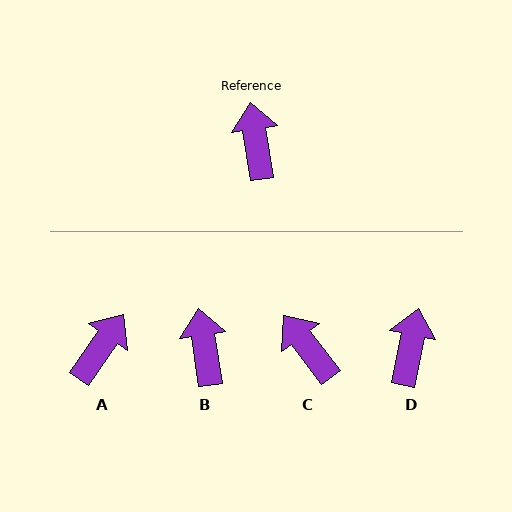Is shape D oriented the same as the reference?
No, it is off by about 20 degrees.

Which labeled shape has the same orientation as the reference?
B.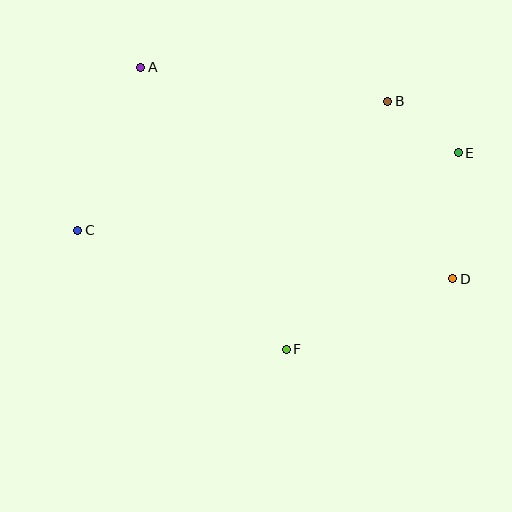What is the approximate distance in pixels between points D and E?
The distance between D and E is approximately 126 pixels.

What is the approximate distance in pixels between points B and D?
The distance between B and D is approximately 189 pixels.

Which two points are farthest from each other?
Points C and E are farthest from each other.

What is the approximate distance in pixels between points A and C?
The distance between A and C is approximately 174 pixels.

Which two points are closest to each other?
Points B and E are closest to each other.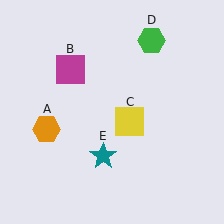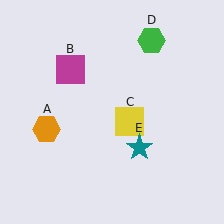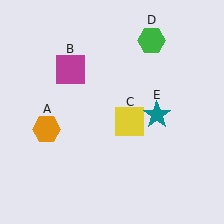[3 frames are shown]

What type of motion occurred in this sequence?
The teal star (object E) rotated counterclockwise around the center of the scene.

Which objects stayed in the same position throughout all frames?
Orange hexagon (object A) and magenta square (object B) and yellow square (object C) and green hexagon (object D) remained stationary.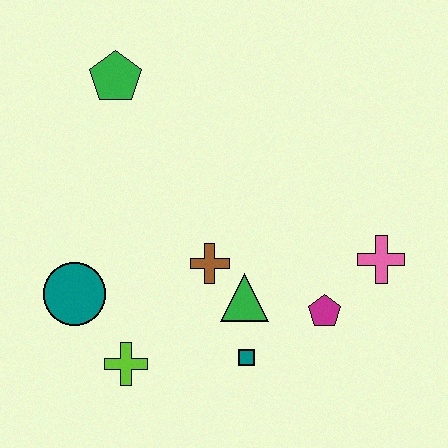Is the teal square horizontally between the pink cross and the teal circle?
Yes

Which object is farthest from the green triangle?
The green pentagon is farthest from the green triangle.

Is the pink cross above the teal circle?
Yes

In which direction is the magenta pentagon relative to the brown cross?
The magenta pentagon is to the right of the brown cross.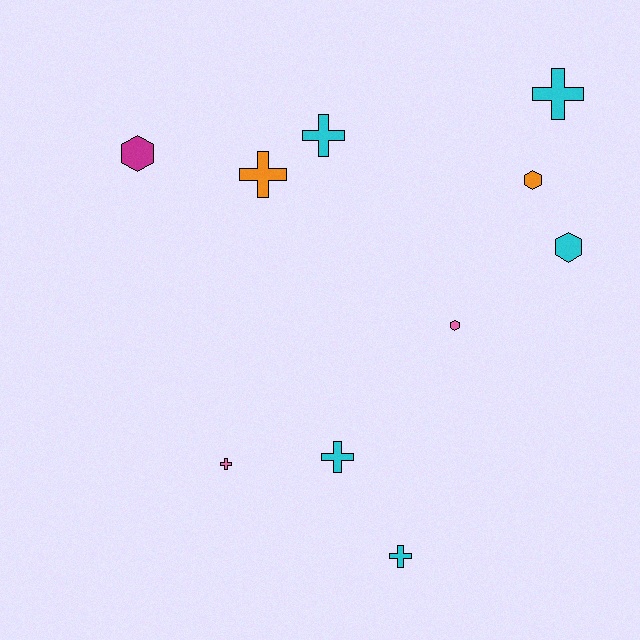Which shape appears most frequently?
Cross, with 6 objects.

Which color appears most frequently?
Cyan, with 5 objects.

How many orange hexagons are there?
There is 1 orange hexagon.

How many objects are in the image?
There are 10 objects.